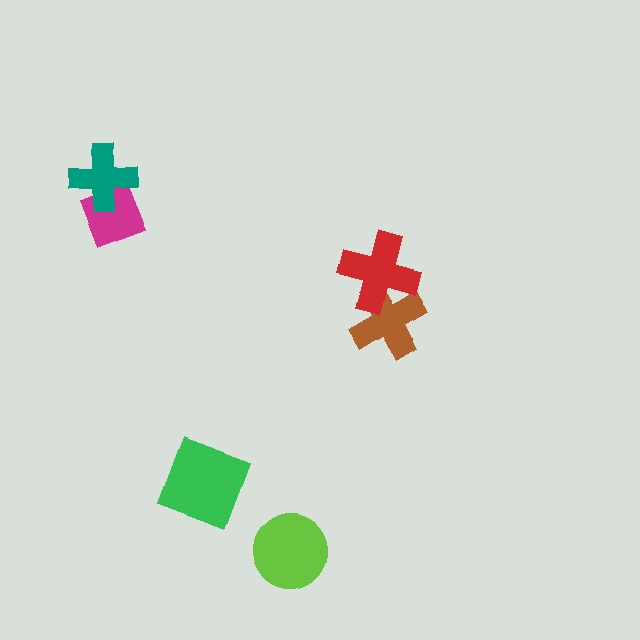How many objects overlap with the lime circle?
0 objects overlap with the lime circle.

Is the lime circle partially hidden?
No, no other shape covers it.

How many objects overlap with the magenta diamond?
1 object overlaps with the magenta diamond.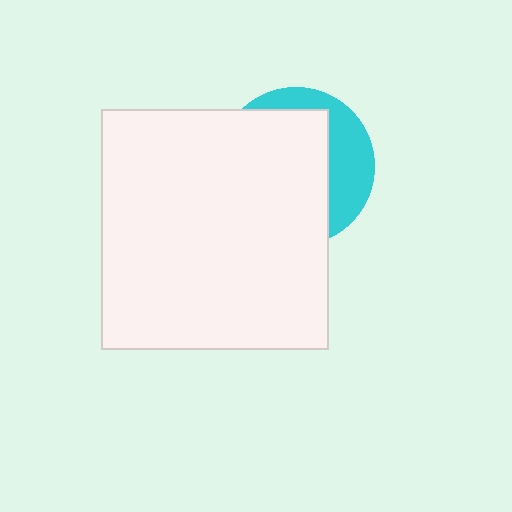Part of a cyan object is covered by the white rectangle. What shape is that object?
It is a circle.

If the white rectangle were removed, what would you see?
You would see the complete cyan circle.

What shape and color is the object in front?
The object in front is a white rectangle.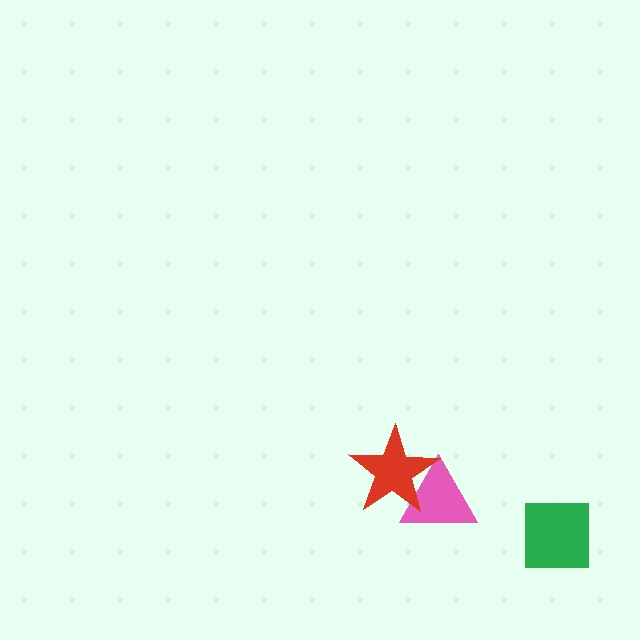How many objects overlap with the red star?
1 object overlaps with the red star.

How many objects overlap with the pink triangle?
1 object overlaps with the pink triangle.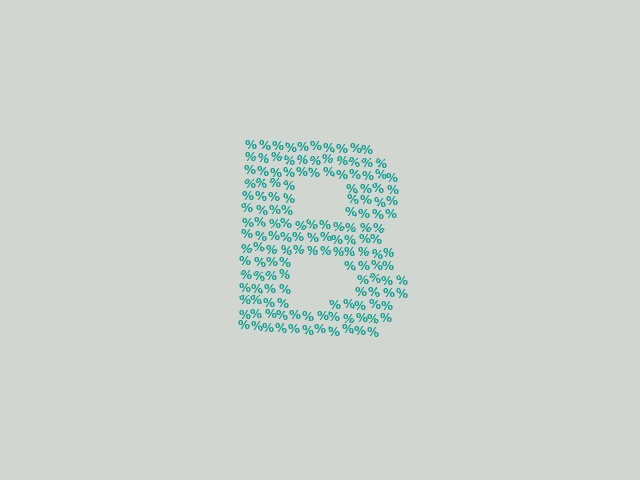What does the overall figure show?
The overall figure shows the letter B.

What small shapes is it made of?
It is made of small percent signs.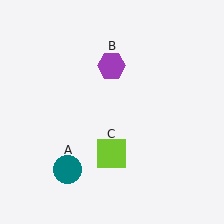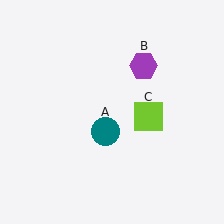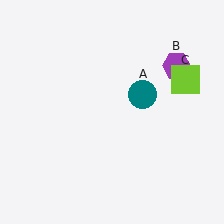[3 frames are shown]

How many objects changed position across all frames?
3 objects changed position: teal circle (object A), purple hexagon (object B), lime square (object C).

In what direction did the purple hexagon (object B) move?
The purple hexagon (object B) moved right.